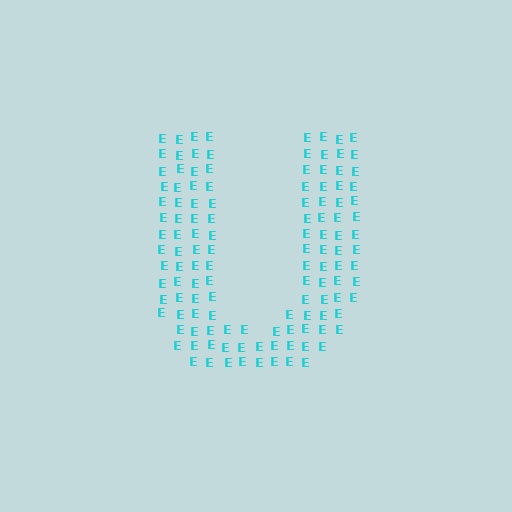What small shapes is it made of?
It is made of small letter E's.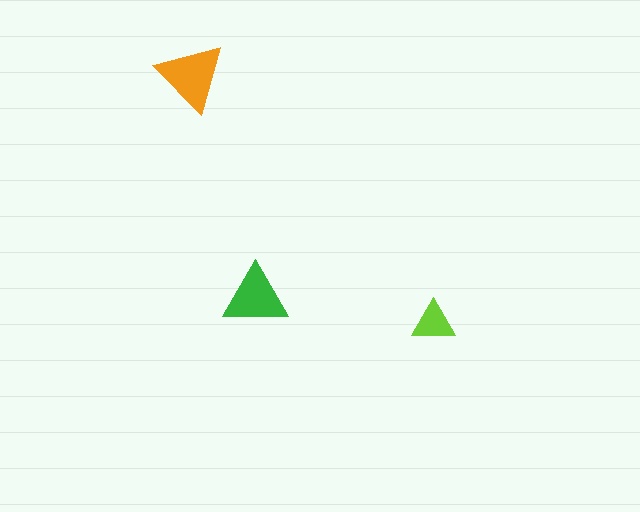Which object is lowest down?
The lime triangle is bottommost.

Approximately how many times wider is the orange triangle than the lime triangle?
About 1.5 times wider.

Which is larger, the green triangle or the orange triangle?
The orange one.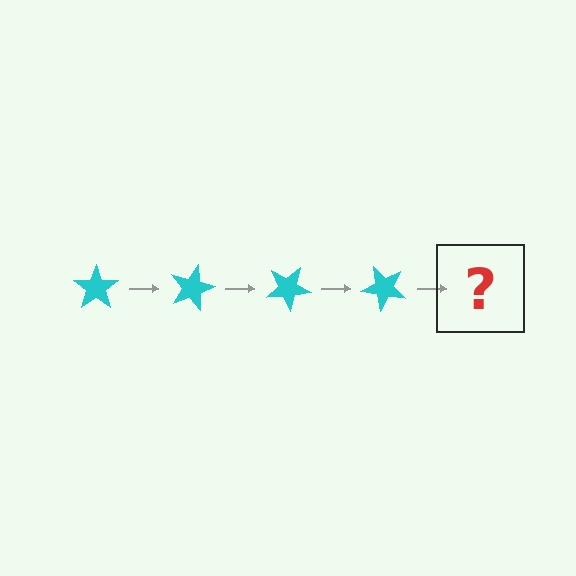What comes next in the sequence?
The next element should be a cyan star rotated 60 degrees.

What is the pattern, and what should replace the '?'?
The pattern is that the star rotates 15 degrees each step. The '?' should be a cyan star rotated 60 degrees.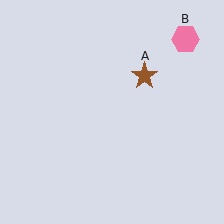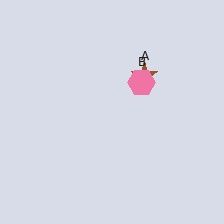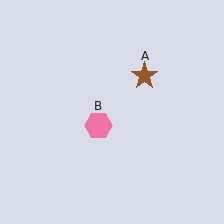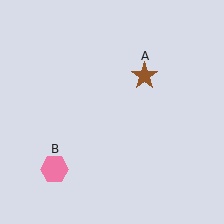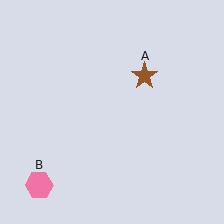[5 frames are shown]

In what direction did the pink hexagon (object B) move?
The pink hexagon (object B) moved down and to the left.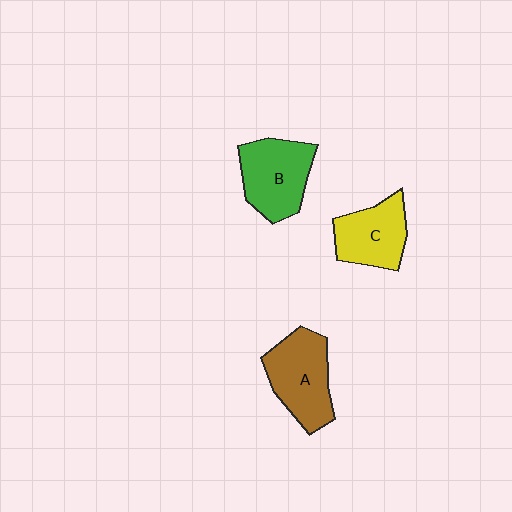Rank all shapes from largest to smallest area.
From largest to smallest: A (brown), B (green), C (yellow).